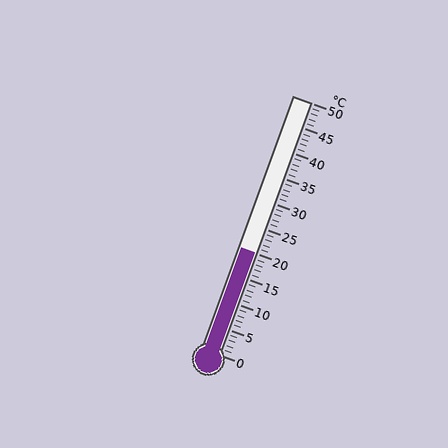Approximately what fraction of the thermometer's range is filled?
The thermometer is filled to approximately 40% of its range.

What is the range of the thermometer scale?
The thermometer scale ranges from 0°C to 50°C.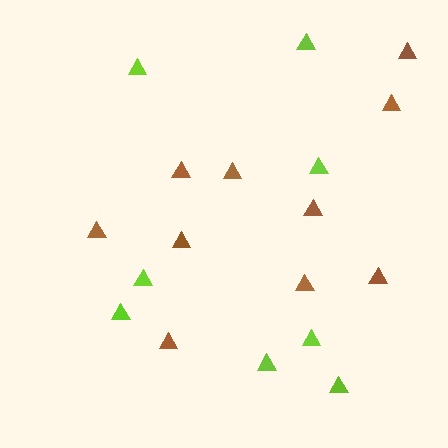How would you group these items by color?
There are 2 groups: one group of brown triangles (10) and one group of lime triangles (8).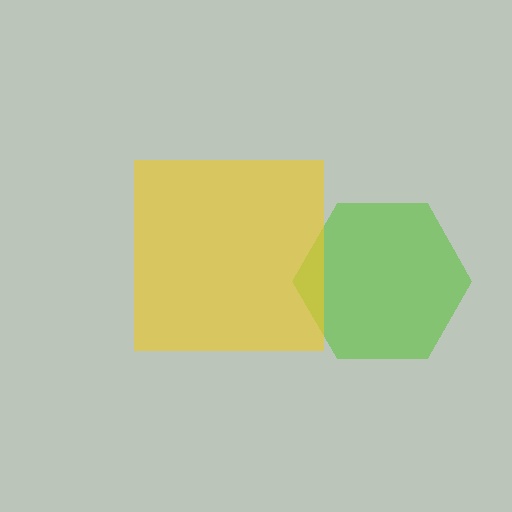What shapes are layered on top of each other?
The layered shapes are: a lime hexagon, a yellow square.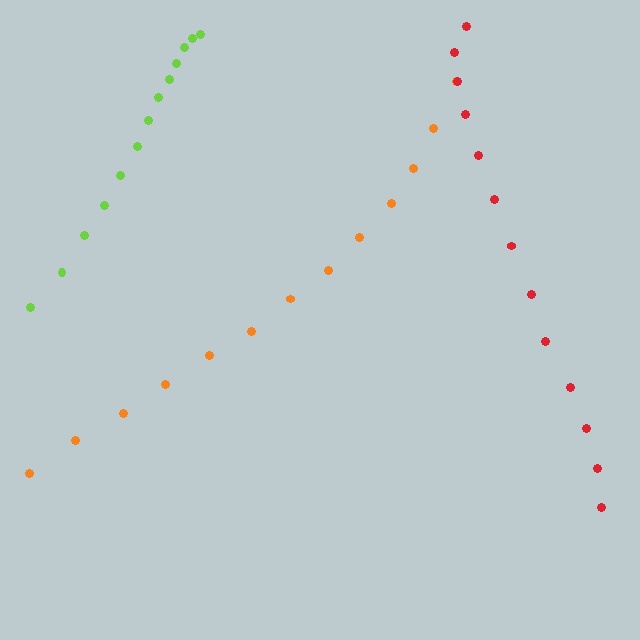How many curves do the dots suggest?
There are 3 distinct paths.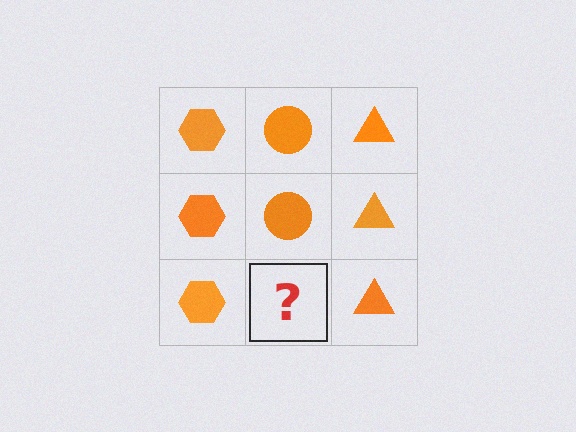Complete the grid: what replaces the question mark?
The question mark should be replaced with an orange circle.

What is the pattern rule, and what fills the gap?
The rule is that each column has a consistent shape. The gap should be filled with an orange circle.